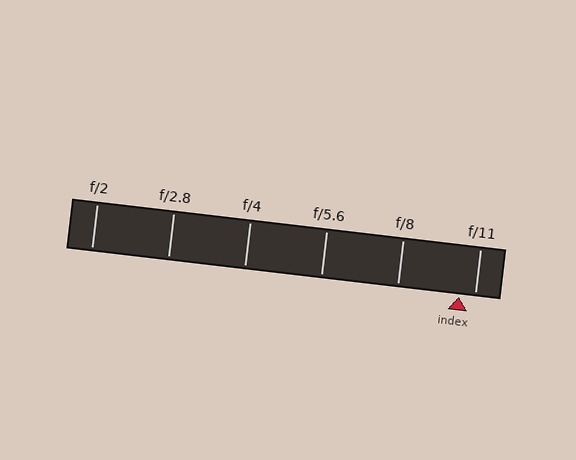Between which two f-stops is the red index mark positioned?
The index mark is between f/8 and f/11.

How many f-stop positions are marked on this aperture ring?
There are 6 f-stop positions marked.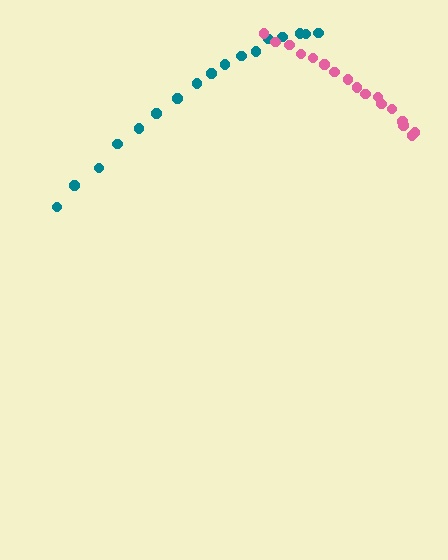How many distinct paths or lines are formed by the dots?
There are 2 distinct paths.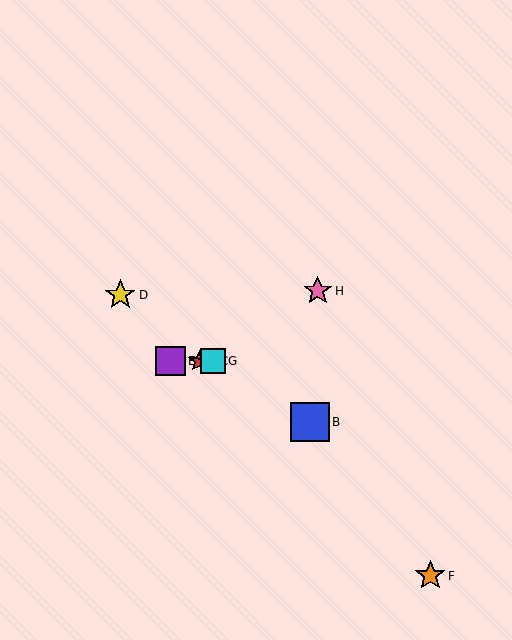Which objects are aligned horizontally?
Objects A, C, E, G are aligned horizontally.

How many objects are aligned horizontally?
4 objects (A, C, E, G) are aligned horizontally.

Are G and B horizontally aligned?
No, G is at y≈361 and B is at y≈422.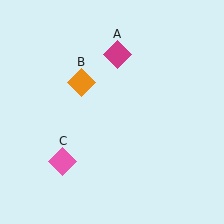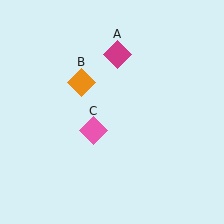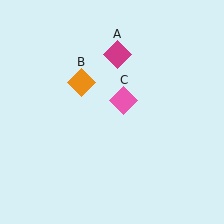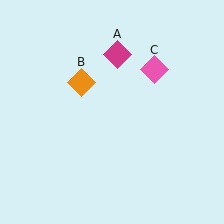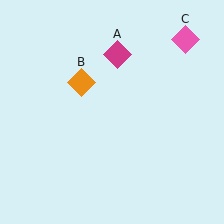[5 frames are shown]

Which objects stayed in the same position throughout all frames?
Magenta diamond (object A) and orange diamond (object B) remained stationary.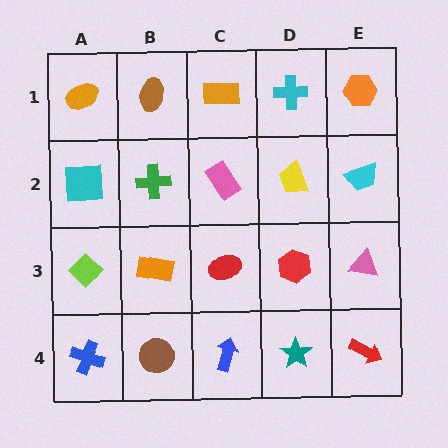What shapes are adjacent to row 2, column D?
A cyan cross (row 1, column D), a red hexagon (row 3, column D), a pink rectangle (row 2, column C), a cyan trapezoid (row 2, column E).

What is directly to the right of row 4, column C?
A teal star.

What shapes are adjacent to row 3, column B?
A green cross (row 2, column B), a brown circle (row 4, column B), a lime diamond (row 3, column A), a red ellipse (row 3, column C).